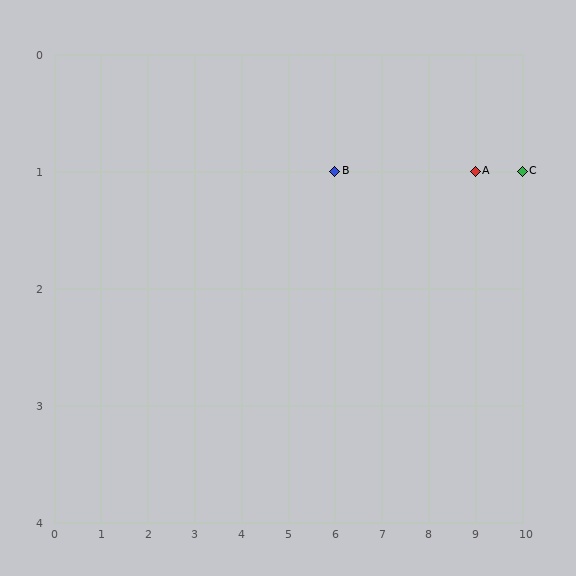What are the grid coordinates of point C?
Point C is at grid coordinates (10, 1).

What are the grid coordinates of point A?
Point A is at grid coordinates (9, 1).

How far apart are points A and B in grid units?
Points A and B are 3 columns apart.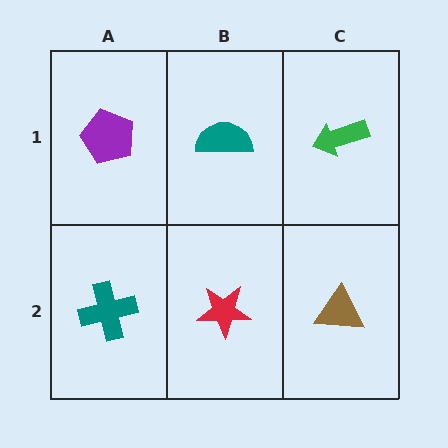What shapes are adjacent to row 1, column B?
A red star (row 2, column B), a purple pentagon (row 1, column A), a green arrow (row 1, column C).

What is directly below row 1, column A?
A teal cross.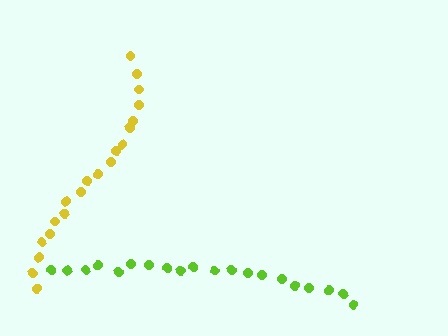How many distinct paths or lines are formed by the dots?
There are 2 distinct paths.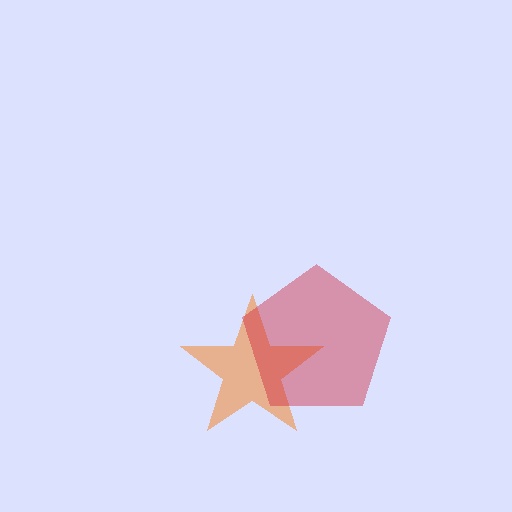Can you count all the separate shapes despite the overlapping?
Yes, there are 2 separate shapes.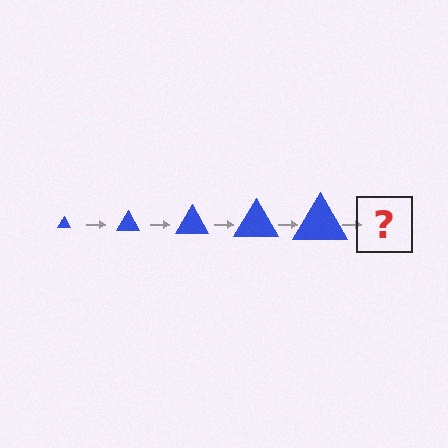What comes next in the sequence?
The next element should be a blue triangle, larger than the previous one.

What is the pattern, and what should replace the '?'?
The pattern is that the triangle gets progressively larger each step. The '?' should be a blue triangle, larger than the previous one.